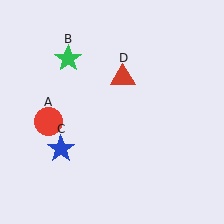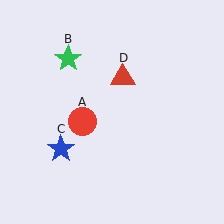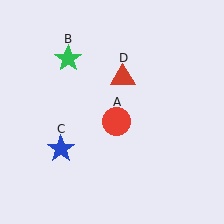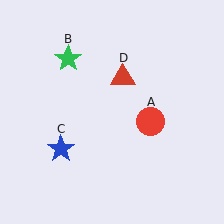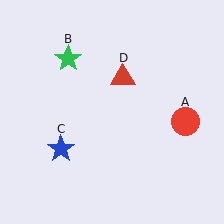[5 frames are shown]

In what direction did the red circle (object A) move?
The red circle (object A) moved right.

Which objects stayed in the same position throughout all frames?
Green star (object B) and blue star (object C) and red triangle (object D) remained stationary.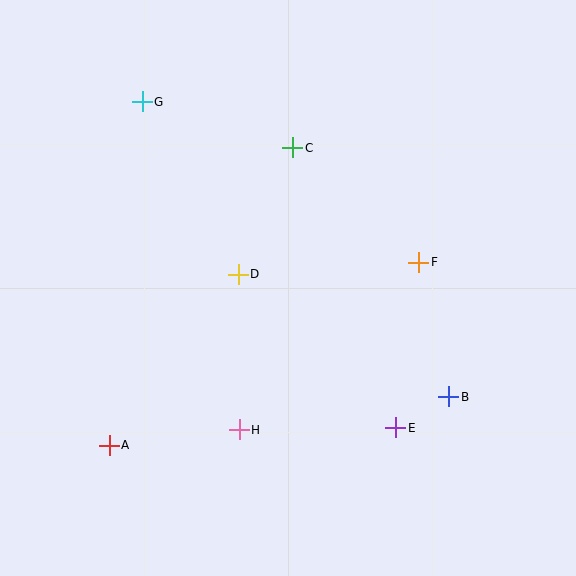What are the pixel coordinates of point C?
Point C is at (293, 148).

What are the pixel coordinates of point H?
Point H is at (239, 430).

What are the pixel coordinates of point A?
Point A is at (109, 445).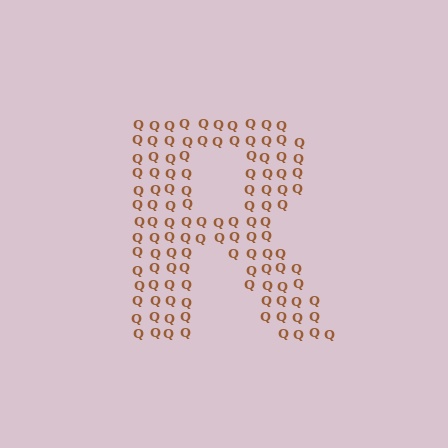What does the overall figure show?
The overall figure shows the letter R.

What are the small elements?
The small elements are letter Q's.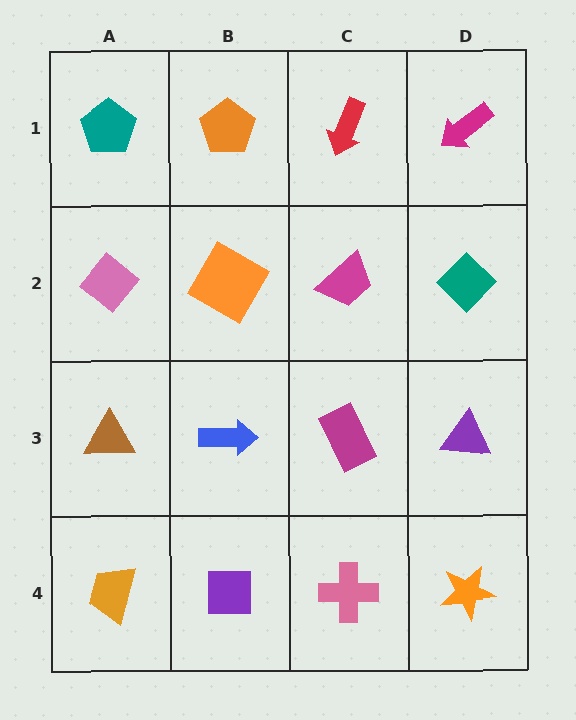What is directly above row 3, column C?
A magenta trapezoid.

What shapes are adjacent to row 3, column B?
An orange diamond (row 2, column B), a purple square (row 4, column B), a brown triangle (row 3, column A), a magenta rectangle (row 3, column C).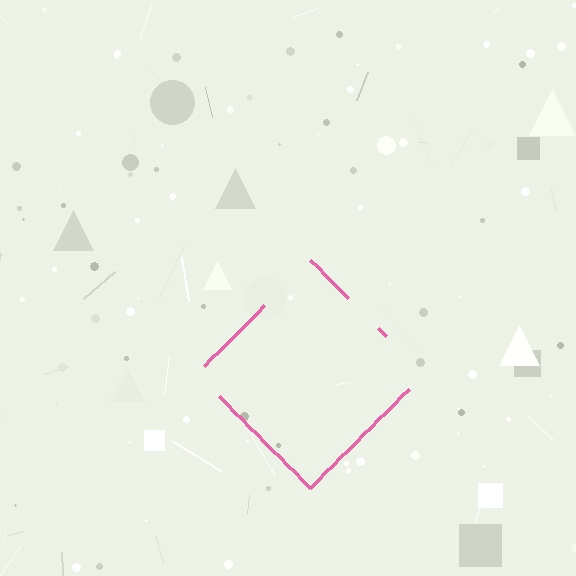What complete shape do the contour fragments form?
The contour fragments form a diamond.